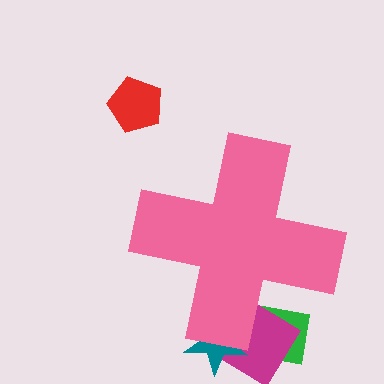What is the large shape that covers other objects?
A pink cross.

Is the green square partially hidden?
Yes, the green square is partially hidden behind the pink cross.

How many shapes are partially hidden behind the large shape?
3 shapes are partially hidden.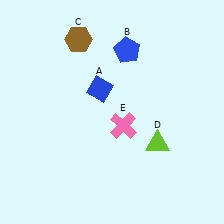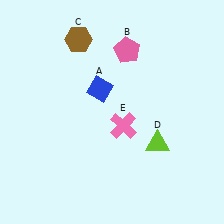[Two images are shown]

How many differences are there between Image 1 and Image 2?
There is 1 difference between the two images.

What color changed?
The pentagon (B) changed from blue in Image 1 to pink in Image 2.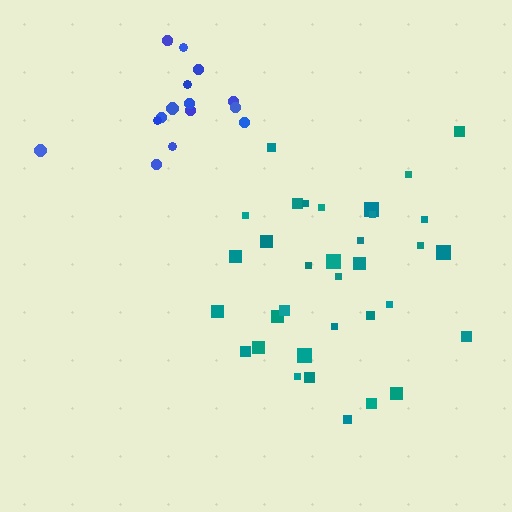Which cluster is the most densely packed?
Blue.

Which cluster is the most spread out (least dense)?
Teal.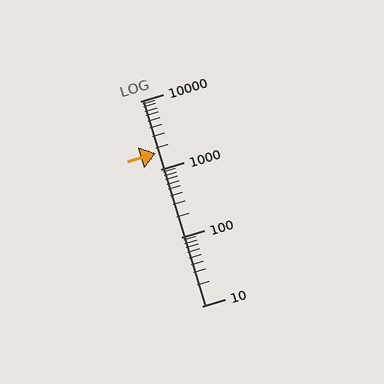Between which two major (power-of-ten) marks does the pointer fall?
The pointer is between 1000 and 10000.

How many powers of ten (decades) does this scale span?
The scale spans 3 decades, from 10 to 10000.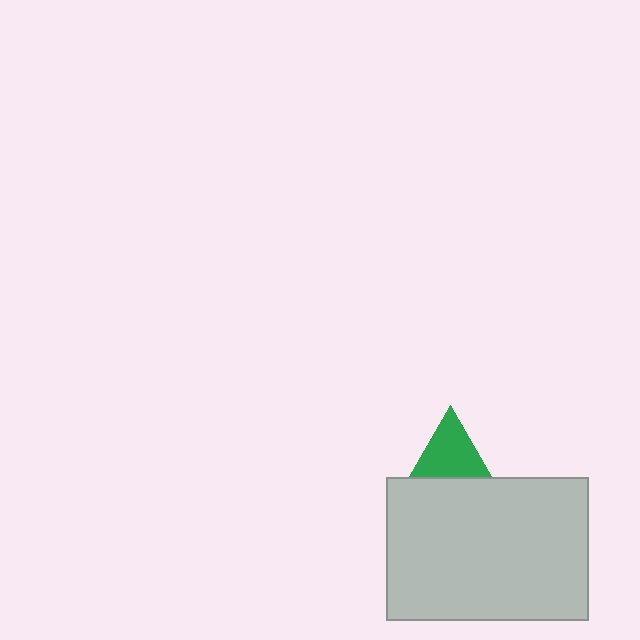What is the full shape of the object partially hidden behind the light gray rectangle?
The partially hidden object is a green triangle.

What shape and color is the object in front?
The object in front is a light gray rectangle.